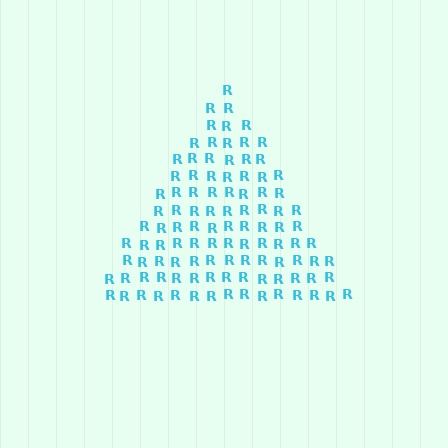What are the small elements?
The small elements are letter R's.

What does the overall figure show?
The overall figure shows a triangle.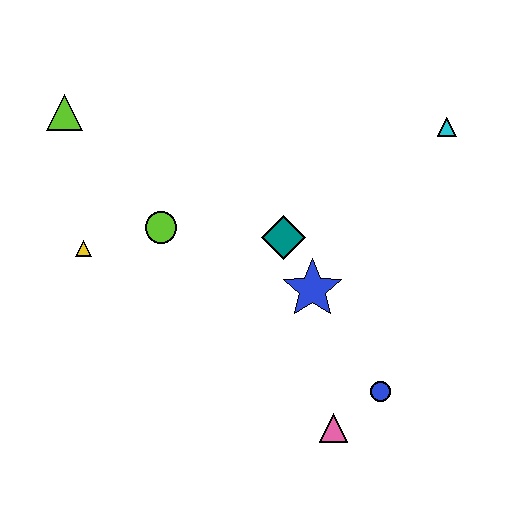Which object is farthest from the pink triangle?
The lime triangle is farthest from the pink triangle.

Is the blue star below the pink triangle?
No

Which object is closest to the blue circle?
The pink triangle is closest to the blue circle.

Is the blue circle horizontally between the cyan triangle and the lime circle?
Yes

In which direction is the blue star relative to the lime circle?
The blue star is to the right of the lime circle.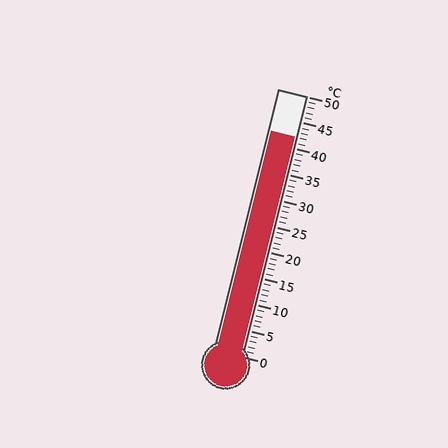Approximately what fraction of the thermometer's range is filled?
The thermometer is filled to approximately 85% of its range.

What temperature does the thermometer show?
The thermometer shows approximately 42°C.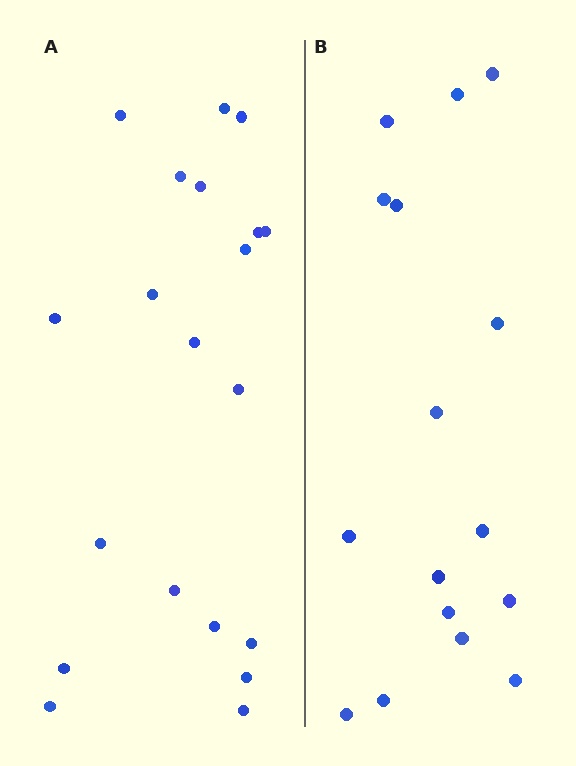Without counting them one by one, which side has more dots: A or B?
Region A (the left region) has more dots.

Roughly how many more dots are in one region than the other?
Region A has about 4 more dots than region B.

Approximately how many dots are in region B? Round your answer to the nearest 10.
About 20 dots. (The exact count is 16, which rounds to 20.)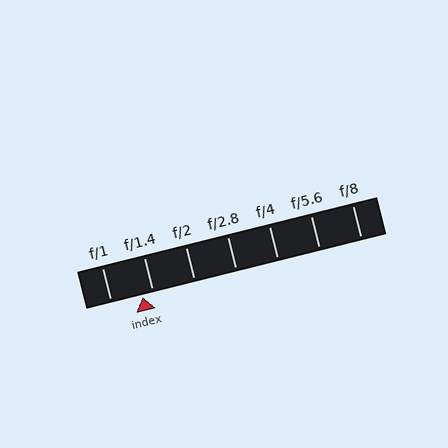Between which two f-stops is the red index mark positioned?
The index mark is between f/1 and f/1.4.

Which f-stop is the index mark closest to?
The index mark is closest to f/1.4.